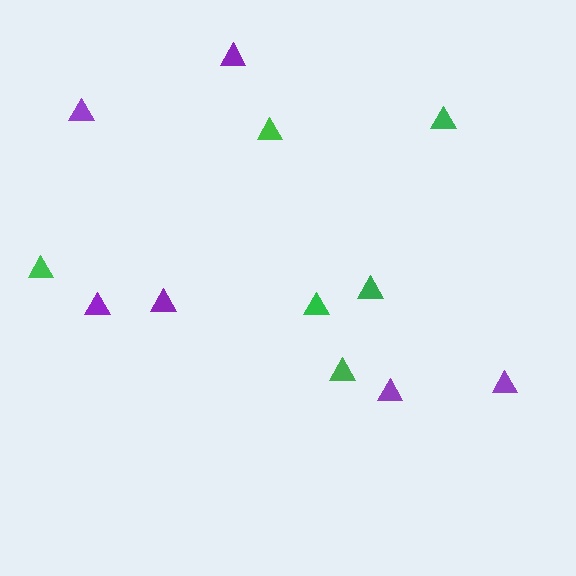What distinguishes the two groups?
There are 2 groups: one group of green triangles (6) and one group of purple triangles (6).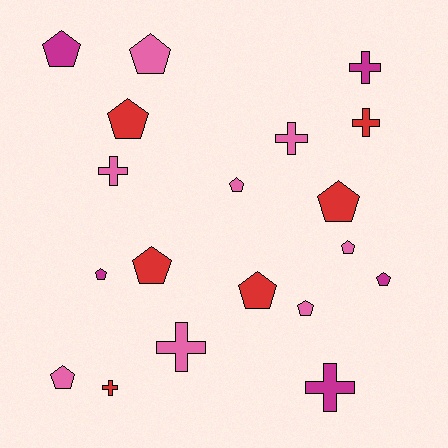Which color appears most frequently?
Pink, with 8 objects.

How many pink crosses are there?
There are 3 pink crosses.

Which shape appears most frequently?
Pentagon, with 12 objects.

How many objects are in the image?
There are 19 objects.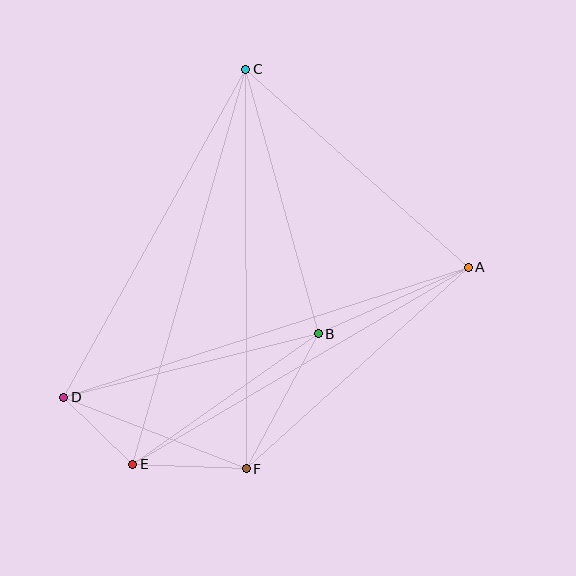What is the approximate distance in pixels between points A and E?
The distance between A and E is approximately 389 pixels.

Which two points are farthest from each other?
Points A and D are farthest from each other.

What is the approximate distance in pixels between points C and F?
The distance between C and F is approximately 400 pixels.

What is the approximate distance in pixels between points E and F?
The distance between E and F is approximately 113 pixels.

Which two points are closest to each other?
Points D and E are closest to each other.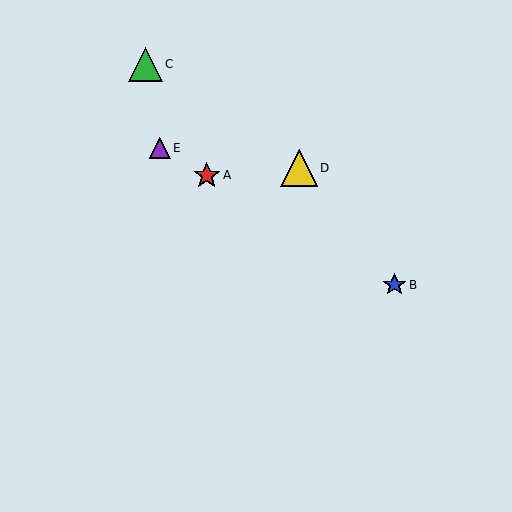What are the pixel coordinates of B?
Object B is at (395, 285).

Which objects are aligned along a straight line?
Objects A, B, E are aligned along a straight line.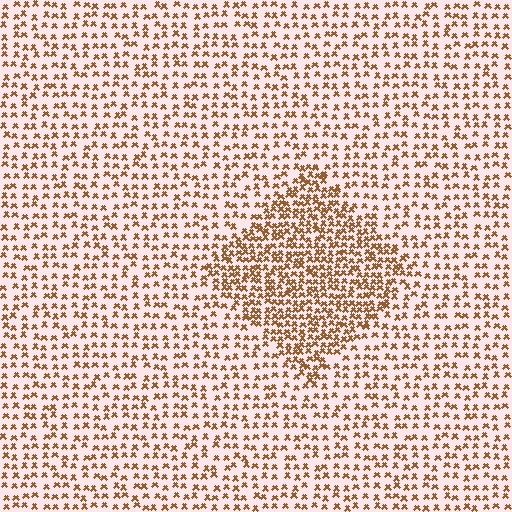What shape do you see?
I see a diamond.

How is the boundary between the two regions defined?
The boundary is defined by a change in element density (approximately 2.0x ratio). All elements are the same color, size, and shape.